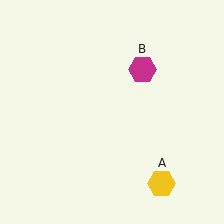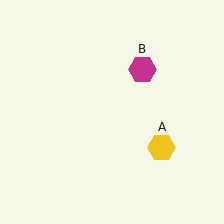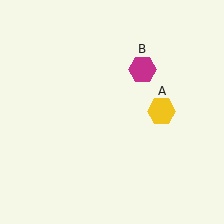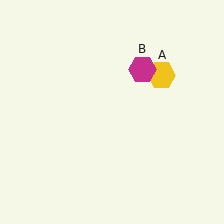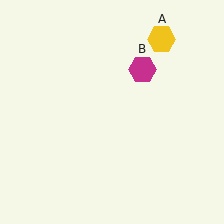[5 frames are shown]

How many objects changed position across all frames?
1 object changed position: yellow hexagon (object A).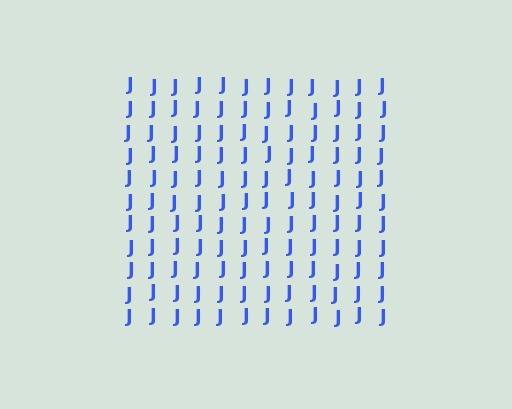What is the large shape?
The large shape is a square.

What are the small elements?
The small elements are letter J's.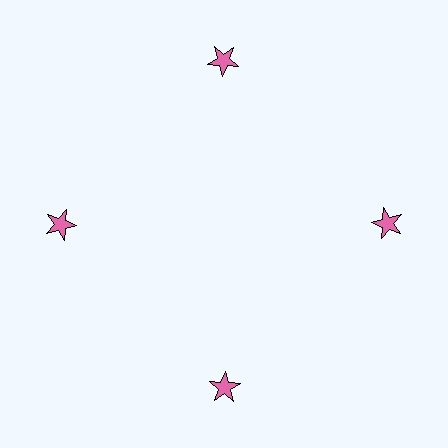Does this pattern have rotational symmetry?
Yes, this pattern has 4-fold rotational symmetry. It looks the same after rotating 90 degrees around the center.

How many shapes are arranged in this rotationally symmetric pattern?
There are 4 shapes, arranged in 4 groups of 1.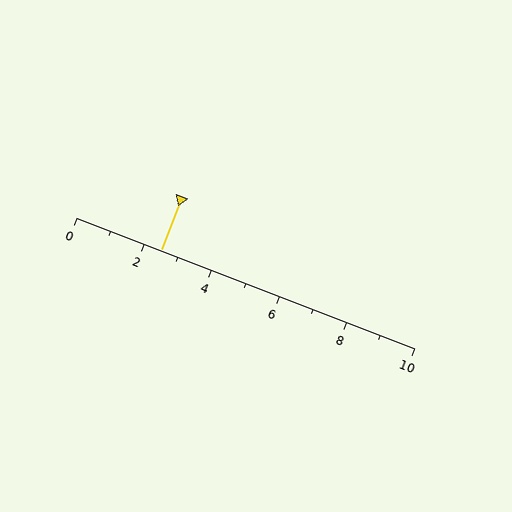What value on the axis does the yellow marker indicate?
The marker indicates approximately 2.5.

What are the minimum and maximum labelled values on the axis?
The axis runs from 0 to 10.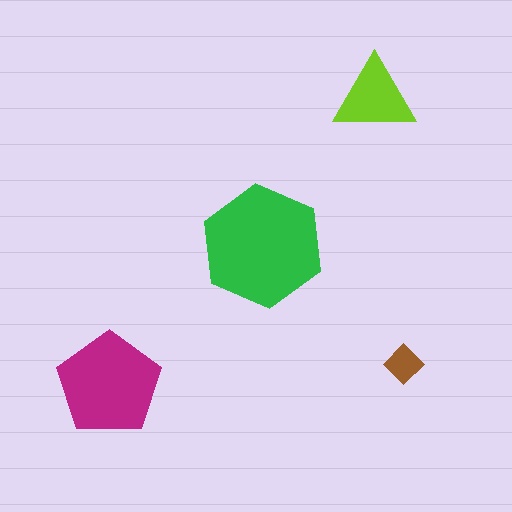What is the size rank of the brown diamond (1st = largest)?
4th.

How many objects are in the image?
There are 4 objects in the image.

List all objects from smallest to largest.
The brown diamond, the lime triangle, the magenta pentagon, the green hexagon.